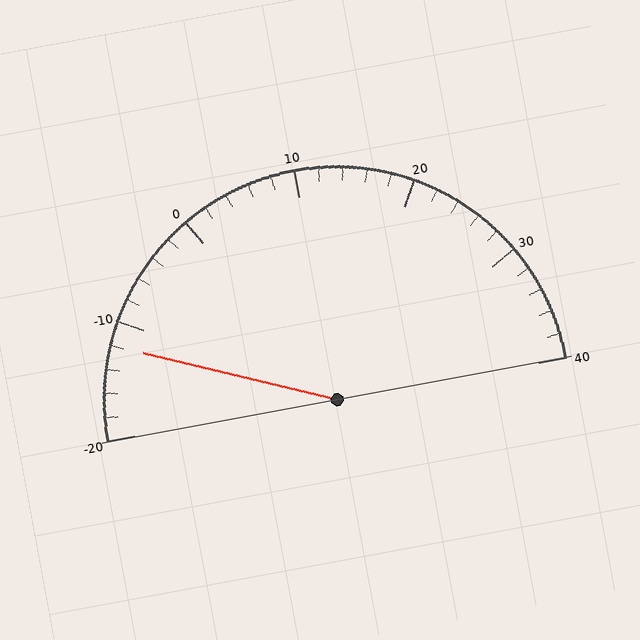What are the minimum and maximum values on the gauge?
The gauge ranges from -20 to 40.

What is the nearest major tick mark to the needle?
The nearest major tick mark is -10.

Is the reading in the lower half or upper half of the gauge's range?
The reading is in the lower half of the range (-20 to 40).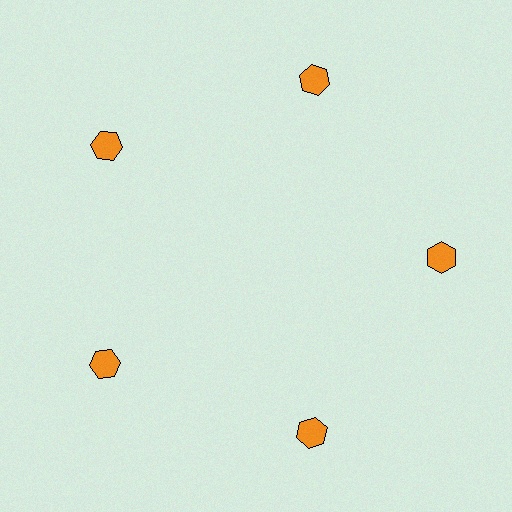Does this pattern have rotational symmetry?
Yes, this pattern has 5-fold rotational symmetry. It looks the same after rotating 72 degrees around the center.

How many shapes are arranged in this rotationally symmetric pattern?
There are 5 shapes, arranged in 5 groups of 1.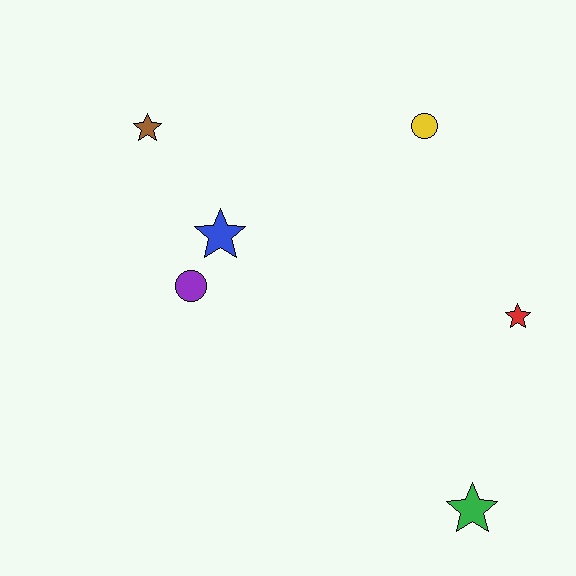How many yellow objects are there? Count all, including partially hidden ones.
There is 1 yellow object.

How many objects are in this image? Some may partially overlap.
There are 6 objects.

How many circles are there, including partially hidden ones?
There are 2 circles.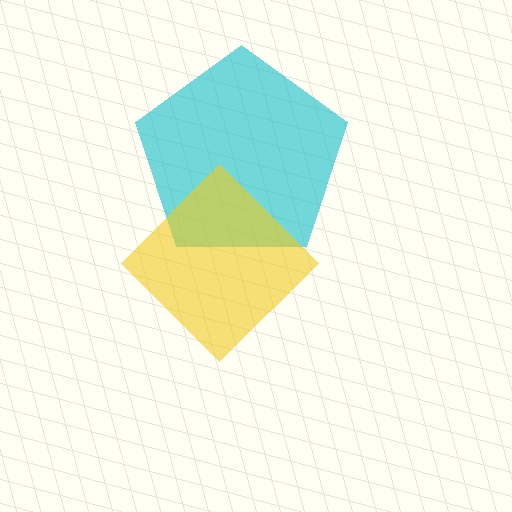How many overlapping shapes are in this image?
There are 2 overlapping shapes in the image.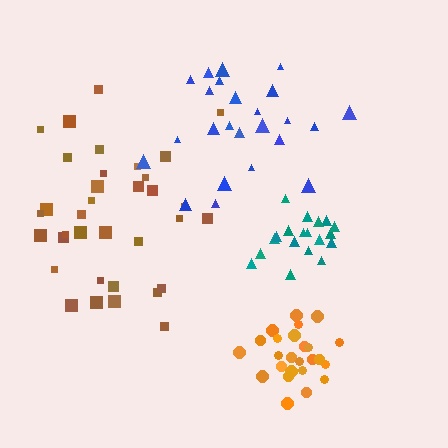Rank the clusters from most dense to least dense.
orange, teal, blue, brown.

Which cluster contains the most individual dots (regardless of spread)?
Brown (35).